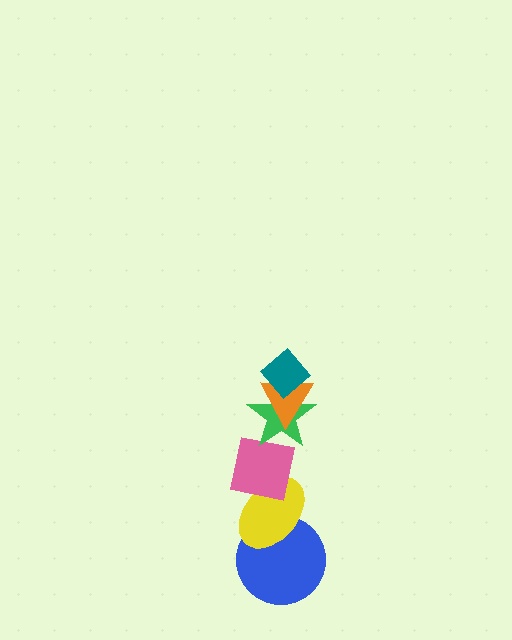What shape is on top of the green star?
The orange triangle is on top of the green star.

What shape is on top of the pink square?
The green star is on top of the pink square.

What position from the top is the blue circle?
The blue circle is 6th from the top.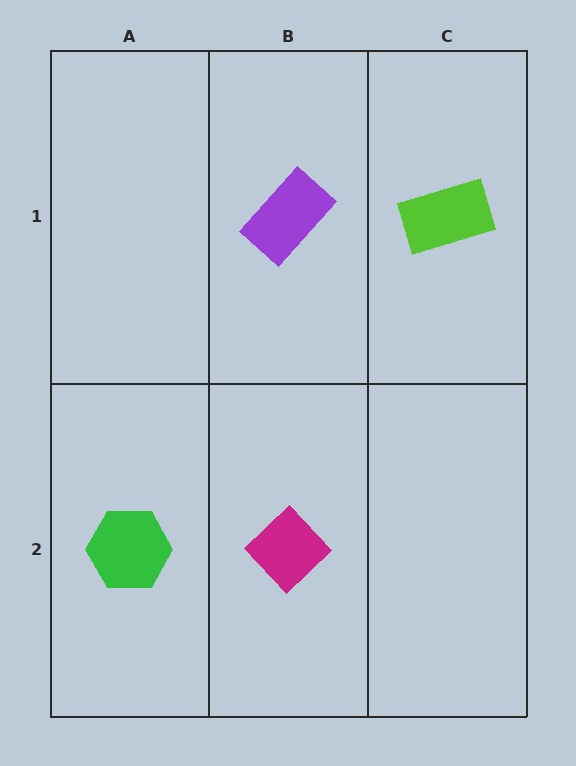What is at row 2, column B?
A magenta diamond.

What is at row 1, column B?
A purple rectangle.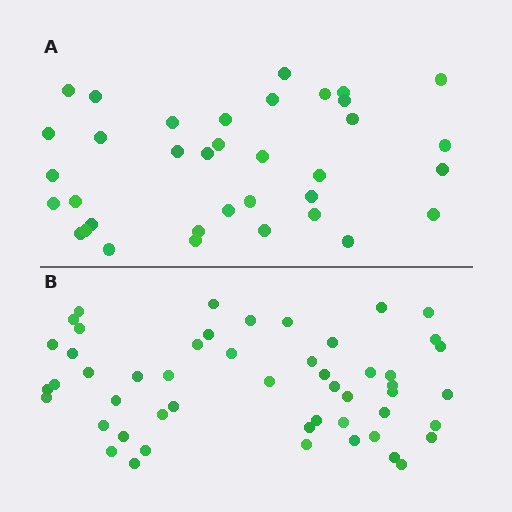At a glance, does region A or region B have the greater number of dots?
Region B (the bottom region) has more dots.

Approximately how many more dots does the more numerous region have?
Region B has approximately 15 more dots than region A.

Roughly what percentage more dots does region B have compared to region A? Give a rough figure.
About 40% more.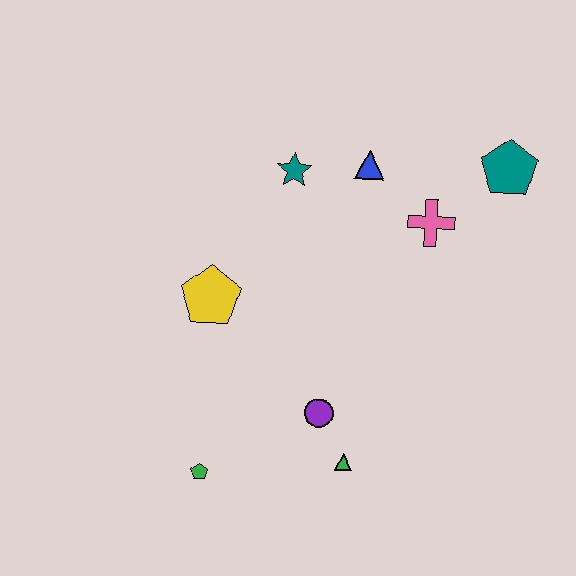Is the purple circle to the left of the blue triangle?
Yes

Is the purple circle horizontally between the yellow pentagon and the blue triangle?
Yes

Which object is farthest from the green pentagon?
The teal pentagon is farthest from the green pentagon.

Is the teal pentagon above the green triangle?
Yes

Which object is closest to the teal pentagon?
The pink cross is closest to the teal pentagon.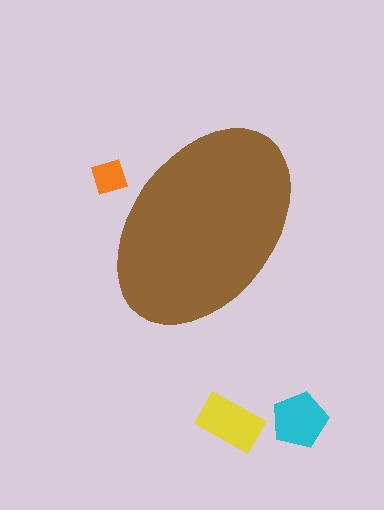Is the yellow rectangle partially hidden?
No, the yellow rectangle is fully visible.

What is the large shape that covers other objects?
A brown ellipse.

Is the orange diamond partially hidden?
Yes, the orange diamond is partially hidden behind the brown ellipse.